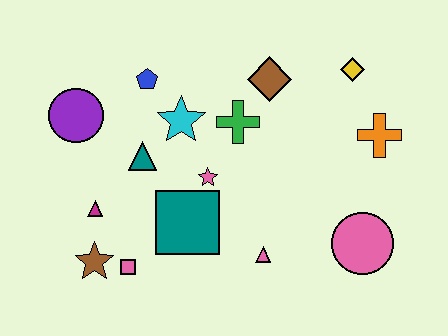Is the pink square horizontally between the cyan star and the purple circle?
Yes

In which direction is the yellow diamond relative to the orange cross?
The yellow diamond is above the orange cross.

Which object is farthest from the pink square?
The yellow diamond is farthest from the pink square.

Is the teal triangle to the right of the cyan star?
No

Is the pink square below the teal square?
Yes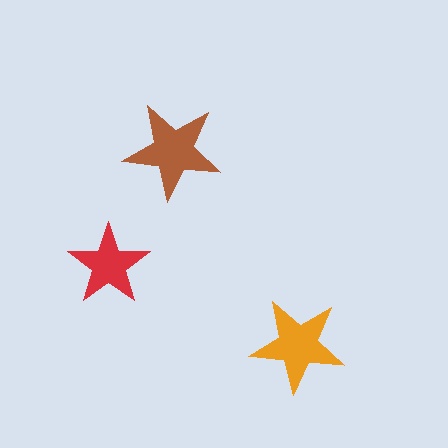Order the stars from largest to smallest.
the brown one, the orange one, the red one.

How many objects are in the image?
There are 3 objects in the image.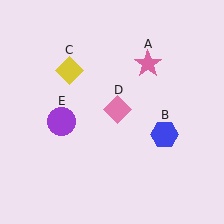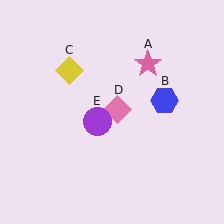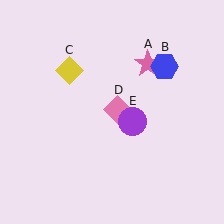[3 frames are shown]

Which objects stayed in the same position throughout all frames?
Pink star (object A) and yellow diamond (object C) and pink diamond (object D) remained stationary.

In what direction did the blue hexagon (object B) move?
The blue hexagon (object B) moved up.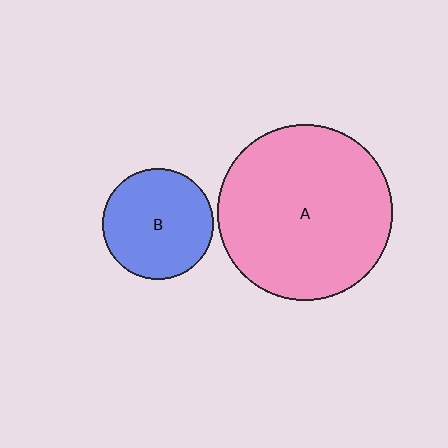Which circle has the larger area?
Circle A (pink).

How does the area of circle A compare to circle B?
Approximately 2.5 times.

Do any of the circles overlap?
No, none of the circles overlap.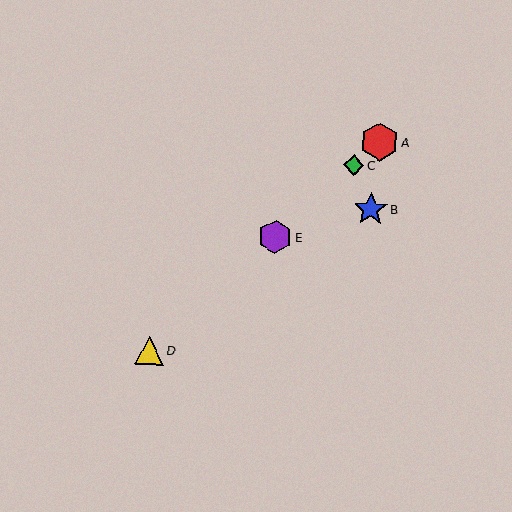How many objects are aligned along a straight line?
4 objects (A, C, D, E) are aligned along a straight line.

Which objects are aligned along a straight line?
Objects A, C, D, E are aligned along a straight line.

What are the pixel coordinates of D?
Object D is at (149, 350).